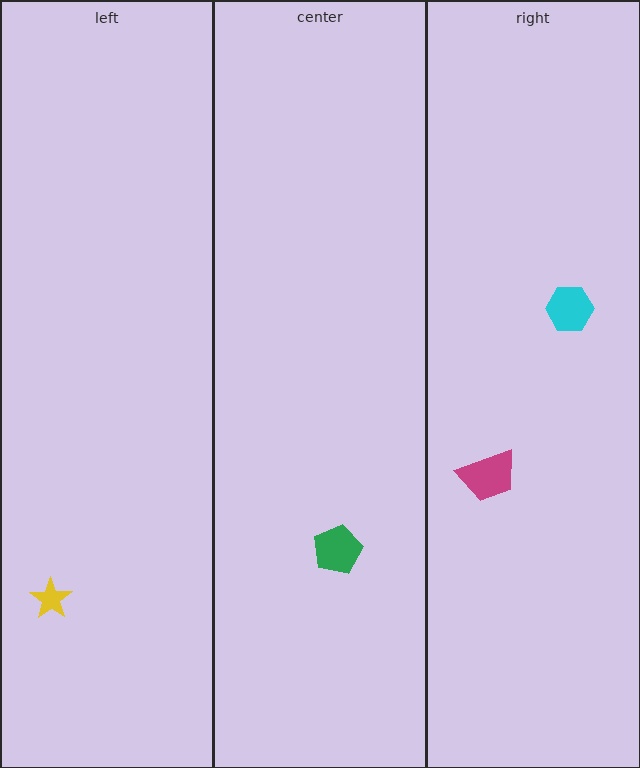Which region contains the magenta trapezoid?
The right region.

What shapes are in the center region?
The green pentagon.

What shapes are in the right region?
The magenta trapezoid, the cyan hexagon.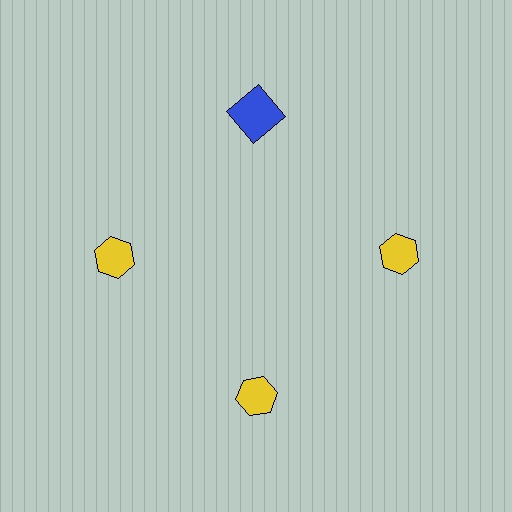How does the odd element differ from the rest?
It differs in both color (blue instead of yellow) and shape (square instead of hexagon).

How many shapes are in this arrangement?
There are 4 shapes arranged in a ring pattern.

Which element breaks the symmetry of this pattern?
The blue square at roughly the 12 o'clock position breaks the symmetry. All other shapes are yellow hexagons.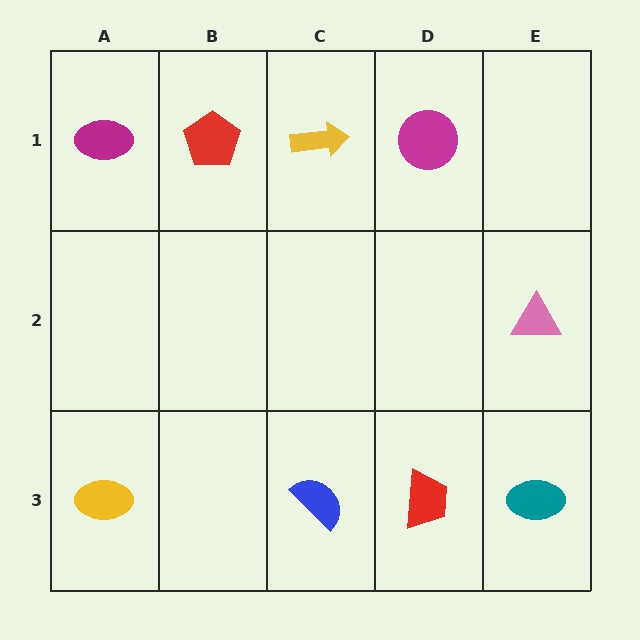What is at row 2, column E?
A pink triangle.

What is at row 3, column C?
A blue semicircle.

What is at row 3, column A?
A yellow ellipse.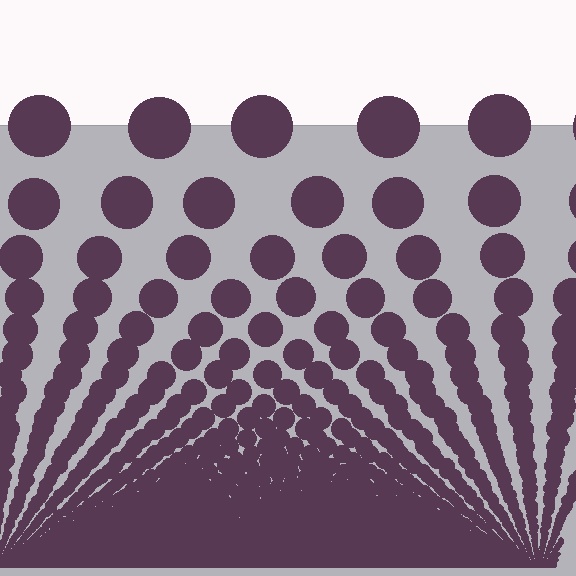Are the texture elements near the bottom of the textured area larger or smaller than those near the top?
Smaller. The gradient is inverted — elements near the bottom are smaller and denser.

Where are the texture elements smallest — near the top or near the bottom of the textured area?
Near the bottom.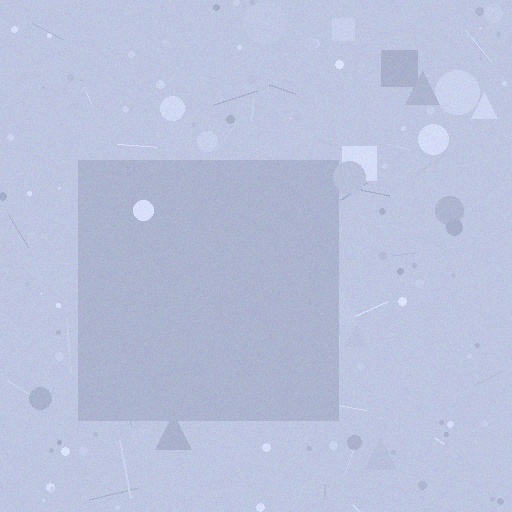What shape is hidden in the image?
A square is hidden in the image.